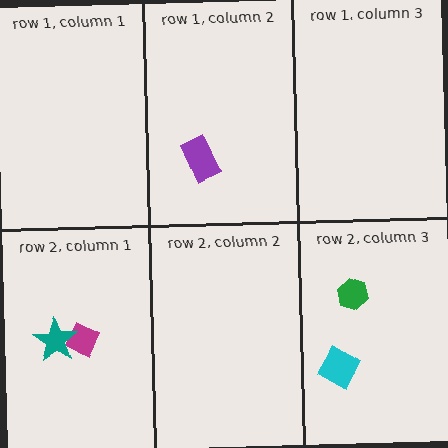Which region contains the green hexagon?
The row 2, column 3 region.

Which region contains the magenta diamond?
The row 2, column 1 region.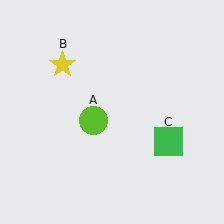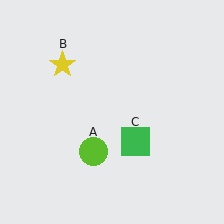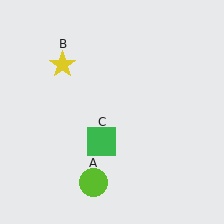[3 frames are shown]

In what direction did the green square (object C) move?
The green square (object C) moved left.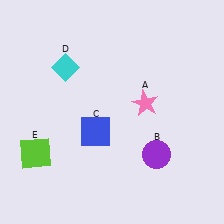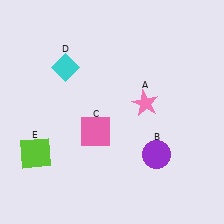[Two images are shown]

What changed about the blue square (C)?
In Image 1, C is blue. In Image 2, it changed to pink.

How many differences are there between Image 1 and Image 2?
There is 1 difference between the two images.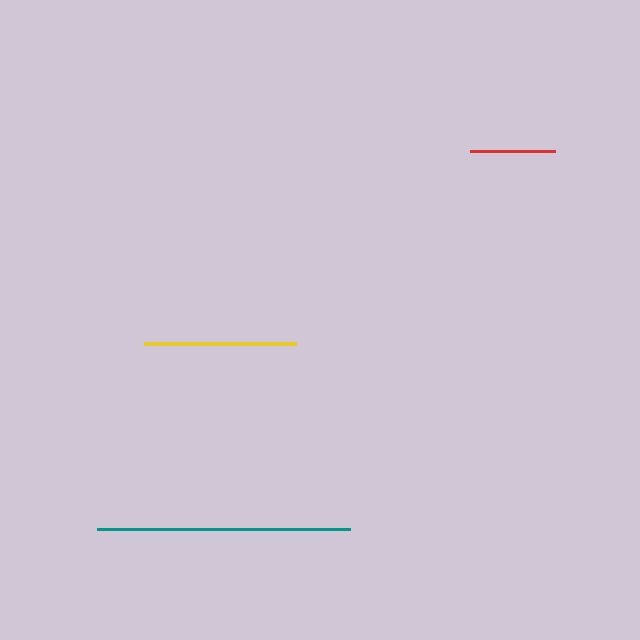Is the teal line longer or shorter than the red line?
The teal line is longer than the red line.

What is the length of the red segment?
The red segment is approximately 85 pixels long.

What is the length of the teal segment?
The teal segment is approximately 253 pixels long.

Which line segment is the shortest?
The red line is the shortest at approximately 85 pixels.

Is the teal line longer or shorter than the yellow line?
The teal line is longer than the yellow line.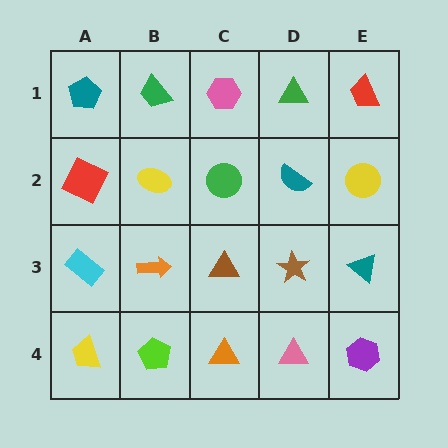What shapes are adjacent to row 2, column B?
A green trapezoid (row 1, column B), an orange arrow (row 3, column B), a red square (row 2, column A), a green circle (row 2, column C).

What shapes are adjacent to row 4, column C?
A brown triangle (row 3, column C), a lime pentagon (row 4, column B), a pink triangle (row 4, column D).